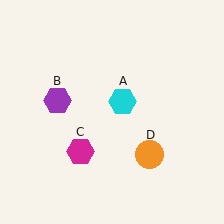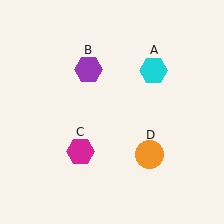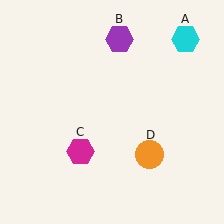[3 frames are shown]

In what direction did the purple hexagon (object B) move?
The purple hexagon (object B) moved up and to the right.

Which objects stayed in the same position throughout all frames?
Magenta hexagon (object C) and orange circle (object D) remained stationary.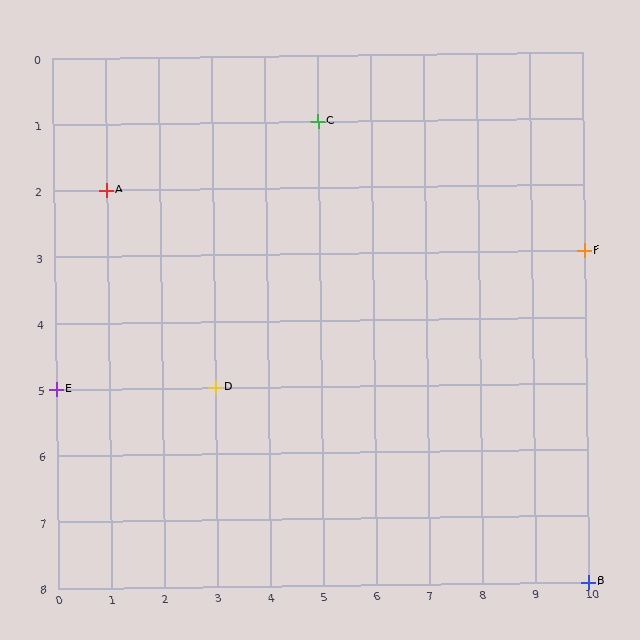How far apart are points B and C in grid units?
Points B and C are 5 columns and 7 rows apart (about 8.6 grid units diagonally).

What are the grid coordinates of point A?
Point A is at grid coordinates (1, 2).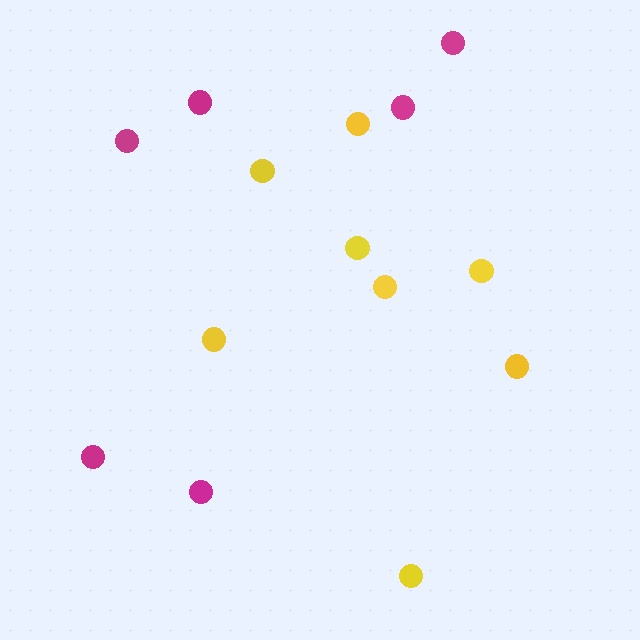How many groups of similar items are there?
There are 2 groups: one group of yellow circles (8) and one group of magenta circles (6).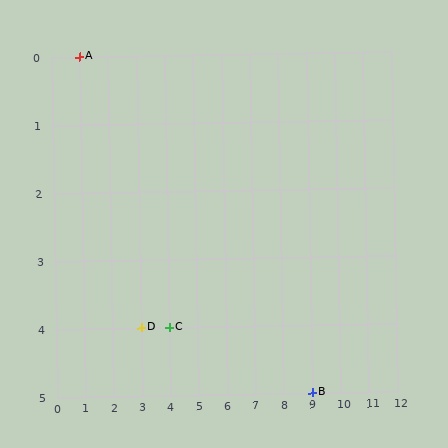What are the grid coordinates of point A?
Point A is at grid coordinates (1, 0).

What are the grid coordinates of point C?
Point C is at grid coordinates (4, 4).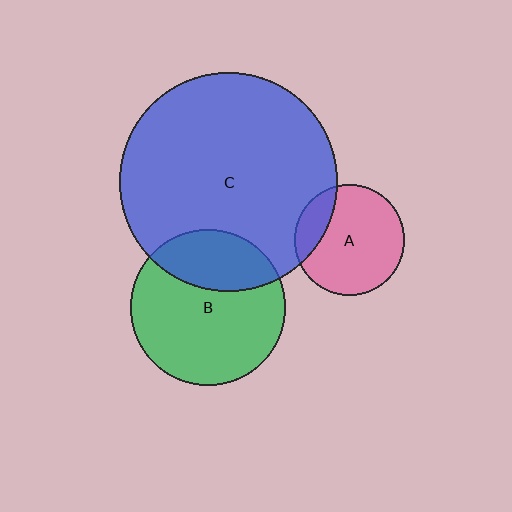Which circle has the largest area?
Circle C (blue).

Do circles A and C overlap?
Yes.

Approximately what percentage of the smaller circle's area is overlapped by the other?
Approximately 20%.